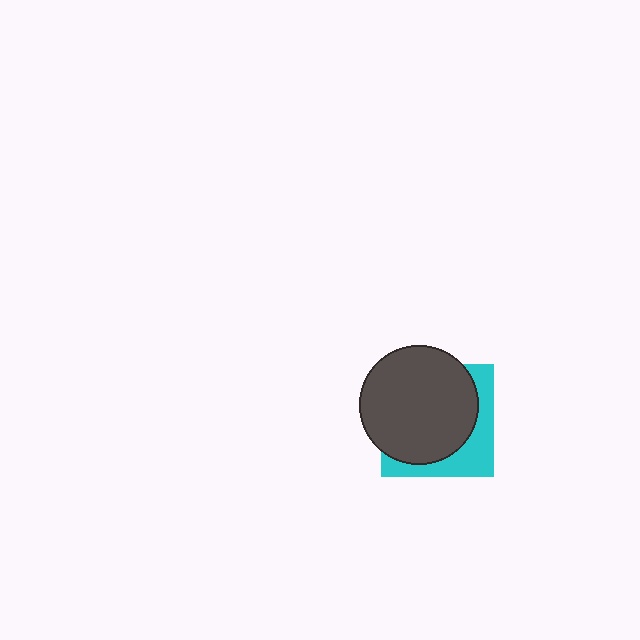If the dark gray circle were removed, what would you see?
You would see the complete cyan square.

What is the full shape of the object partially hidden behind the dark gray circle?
The partially hidden object is a cyan square.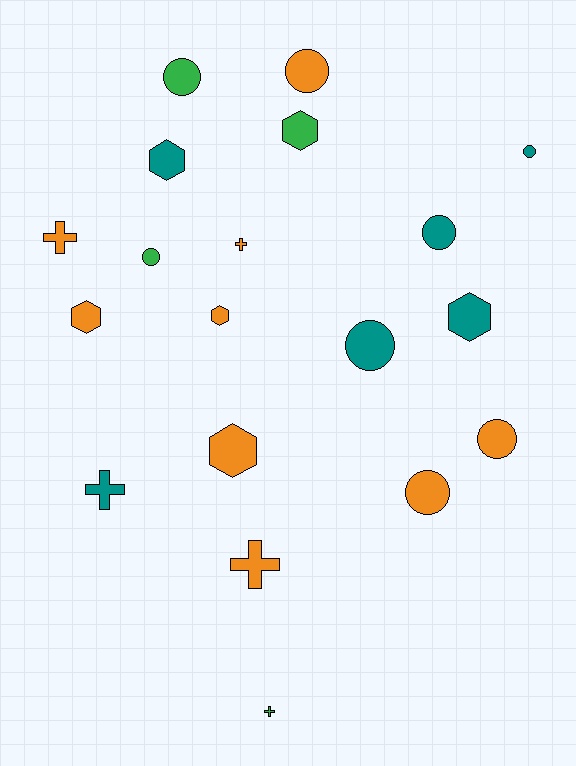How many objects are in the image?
There are 19 objects.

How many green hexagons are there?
There is 1 green hexagon.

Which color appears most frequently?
Orange, with 9 objects.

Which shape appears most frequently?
Circle, with 8 objects.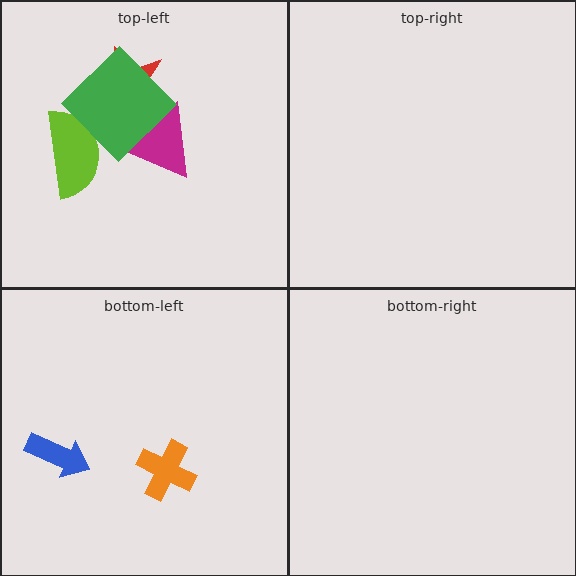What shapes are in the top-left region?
The red star, the lime semicircle, the magenta triangle, the green diamond.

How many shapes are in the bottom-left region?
2.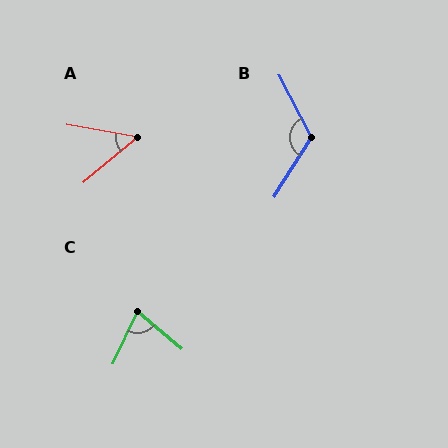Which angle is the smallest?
A, at approximately 50 degrees.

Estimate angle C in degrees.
Approximately 75 degrees.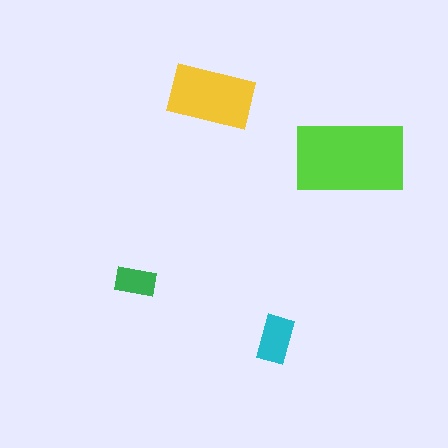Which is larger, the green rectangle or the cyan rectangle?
The cyan one.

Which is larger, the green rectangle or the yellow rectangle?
The yellow one.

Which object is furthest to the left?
The green rectangle is leftmost.